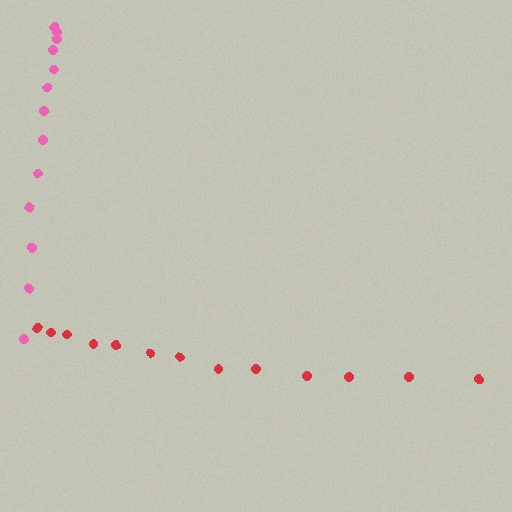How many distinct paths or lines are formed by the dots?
There are 2 distinct paths.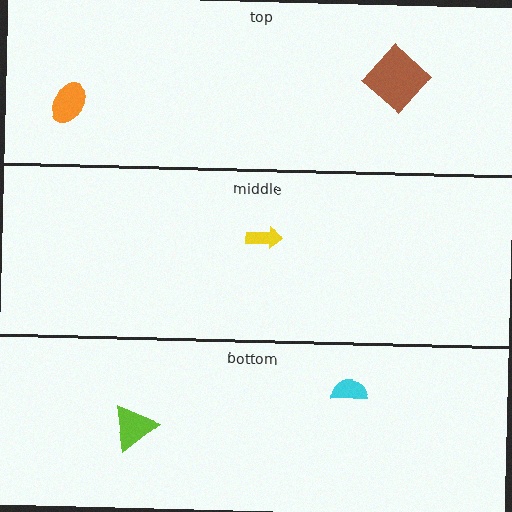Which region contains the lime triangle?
The bottom region.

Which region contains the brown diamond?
The top region.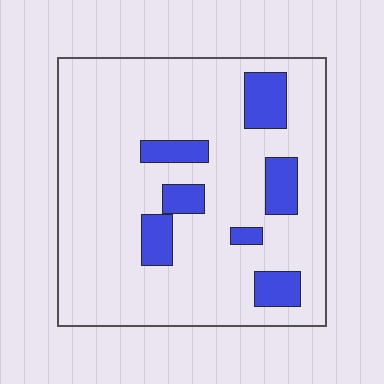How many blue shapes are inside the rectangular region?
7.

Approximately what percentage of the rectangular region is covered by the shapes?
Approximately 15%.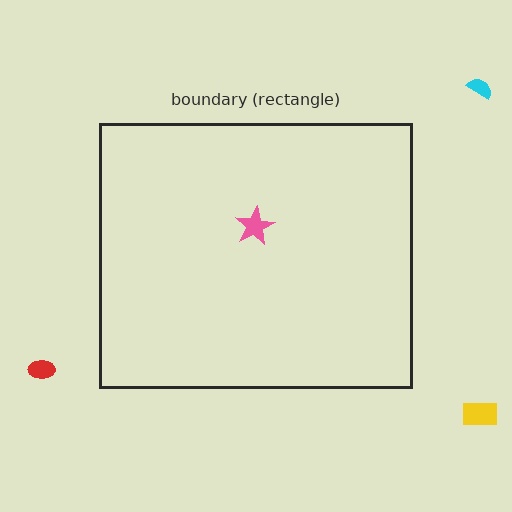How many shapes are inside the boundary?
1 inside, 3 outside.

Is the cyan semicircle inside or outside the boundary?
Outside.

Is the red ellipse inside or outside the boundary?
Outside.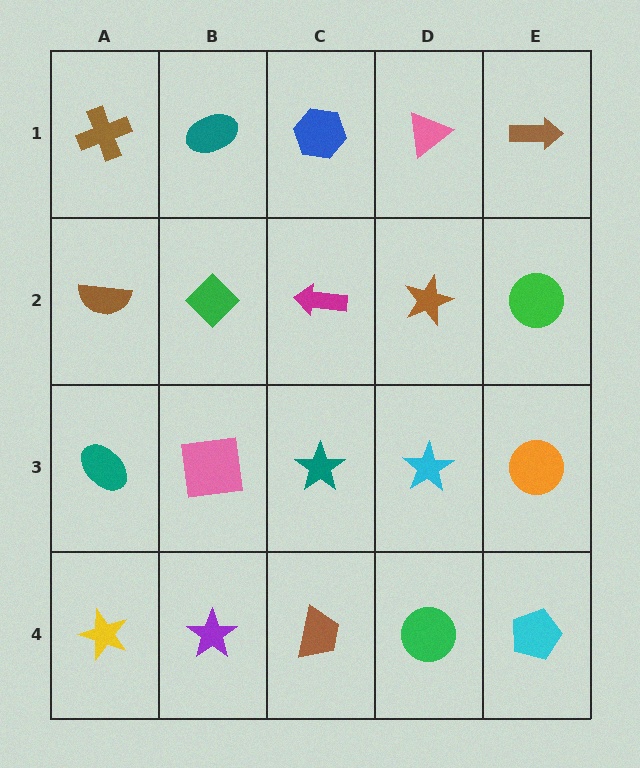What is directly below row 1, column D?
A brown star.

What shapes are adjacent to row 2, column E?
A brown arrow (row 1, column E), an orange circle (row 3, column E), a brown star (row 2, column D).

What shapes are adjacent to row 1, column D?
A brown star (row 2, column D), a blue hexagon (row 1, column C), a brown arrow (row 1, column E).